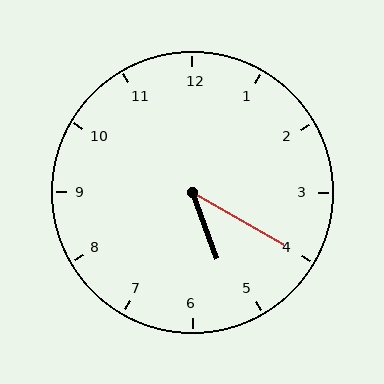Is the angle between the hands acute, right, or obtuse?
It is acute.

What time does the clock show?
5:20.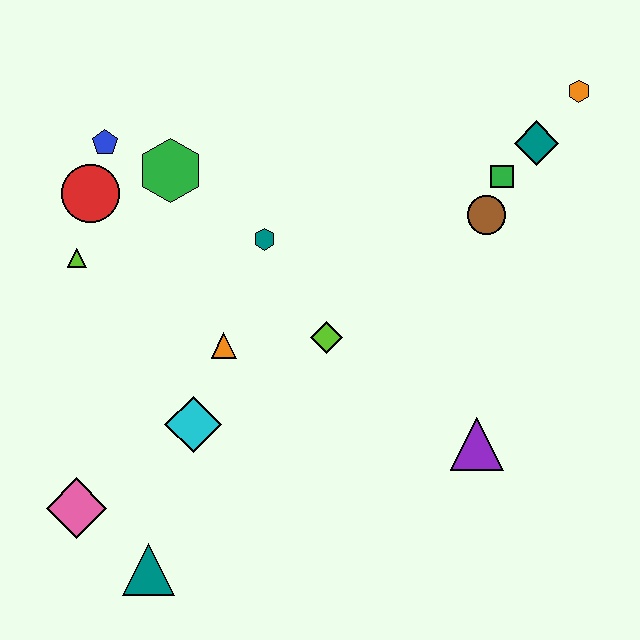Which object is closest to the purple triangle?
The lime diamond is closest to the purple triangle.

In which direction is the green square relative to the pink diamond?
The green square is to the right of the pink diamond.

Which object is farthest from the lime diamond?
The orange hexagon is farthest from the lime diamond.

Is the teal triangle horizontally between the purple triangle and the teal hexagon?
No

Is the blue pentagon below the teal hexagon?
No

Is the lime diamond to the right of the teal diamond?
No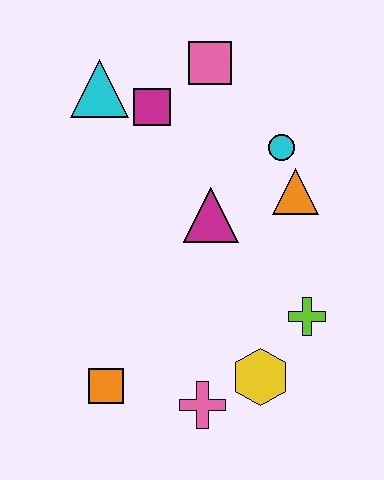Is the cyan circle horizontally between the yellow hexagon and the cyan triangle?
No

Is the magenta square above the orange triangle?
Yes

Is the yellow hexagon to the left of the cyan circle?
Yes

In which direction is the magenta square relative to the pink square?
The magenta square is to the left of the pink square.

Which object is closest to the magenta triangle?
The orange triangle is closest to the magenta triangle.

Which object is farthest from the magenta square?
The pink cross is farthest from the magenta square.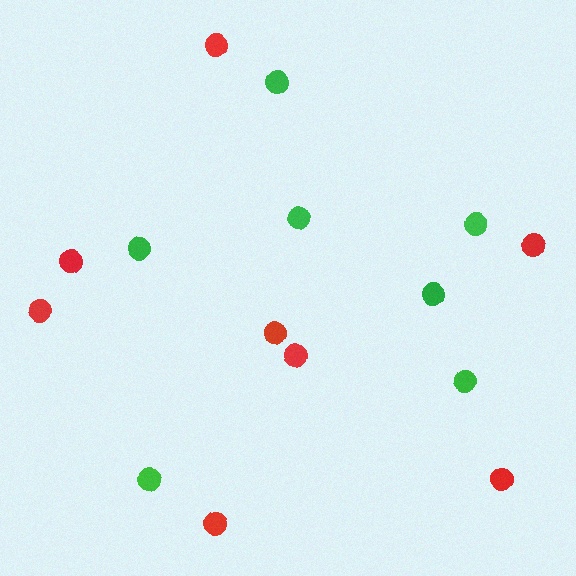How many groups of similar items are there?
There are 2 groups: one group of red circles (8) and one group of green circles (7).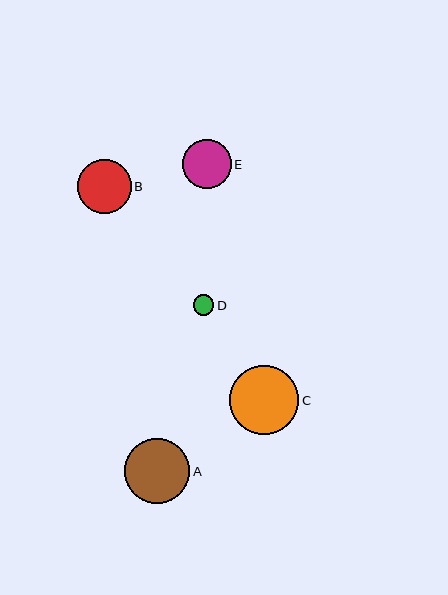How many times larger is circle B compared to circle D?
Circle B is approximately 2.6 times the size of circle D.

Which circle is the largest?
Circle C is the largest with a size of approximately 70 pixels.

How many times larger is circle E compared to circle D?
Circle E is approximately 2.4 times the size of circle D.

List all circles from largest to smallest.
From largest to smallest: C, A, B, E, D.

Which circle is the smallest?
Circle D is the smallest with a size of approximately 20 pixels.